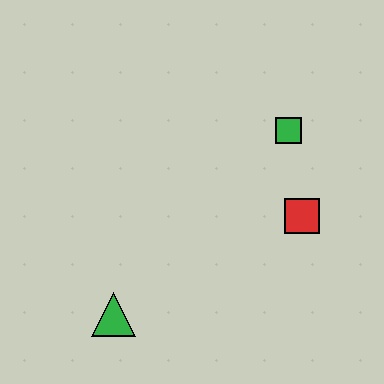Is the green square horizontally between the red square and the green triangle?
Yes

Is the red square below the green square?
Yes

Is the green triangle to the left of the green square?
Yes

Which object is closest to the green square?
The red square is closest to the green square.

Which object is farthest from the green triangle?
The green square is farthest from the green triangle.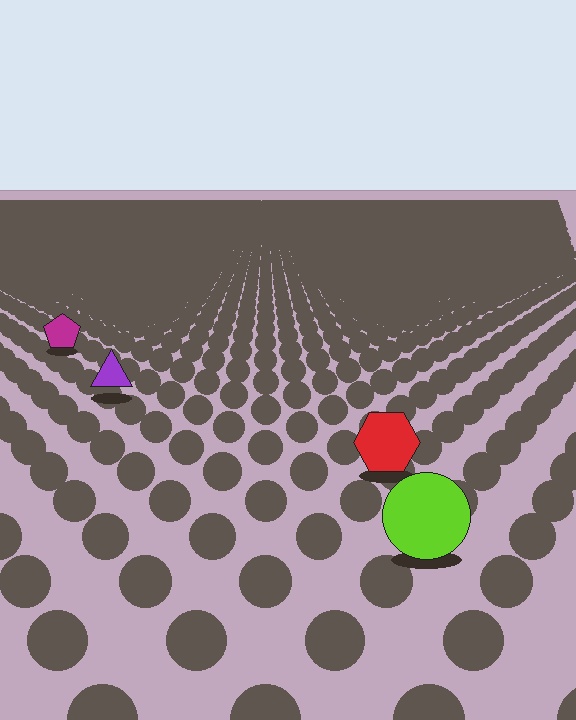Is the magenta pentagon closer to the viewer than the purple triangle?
No. The purple triangle is closer — you can tell from the texture gradient: the ground texture is coarser near it.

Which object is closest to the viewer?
The lime circle is closest. The texture marks near it are larger and more spread out.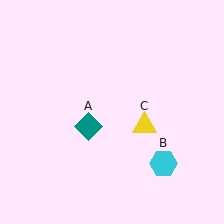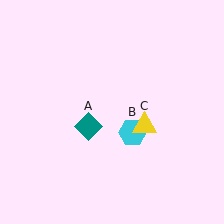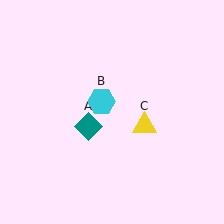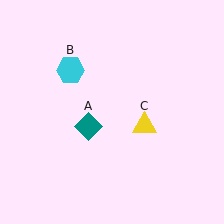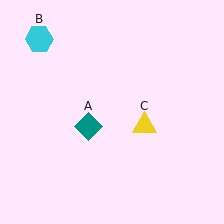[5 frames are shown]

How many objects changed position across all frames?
1 object changed position: cyan hexagon (object B).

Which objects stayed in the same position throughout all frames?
Teal diamond (object A) and yellow triangle (object C) remained stationary.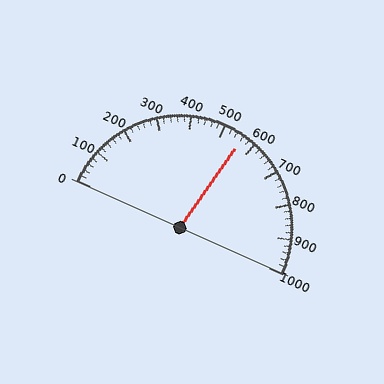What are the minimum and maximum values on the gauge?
The gauge ranges from 0 to 1000.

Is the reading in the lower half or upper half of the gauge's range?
The reading is in the upper half of the range (0 to 1000).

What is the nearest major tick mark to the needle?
The nearest major tick mark is 600.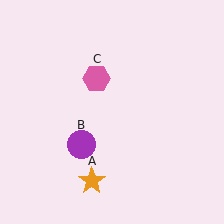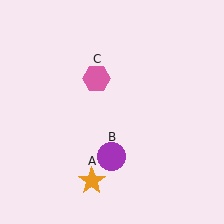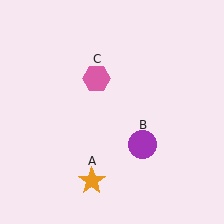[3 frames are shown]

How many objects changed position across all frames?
1 object changed position: purple circle (object B).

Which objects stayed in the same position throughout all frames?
Orange star (object A) and pink hexagon (object C) remained stationary.